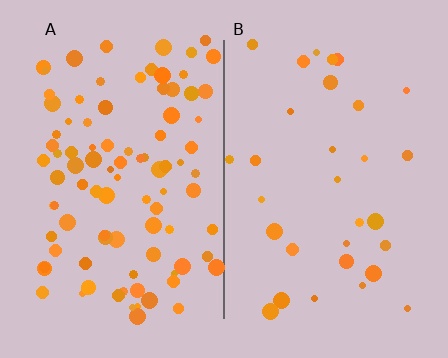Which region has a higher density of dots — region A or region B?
A (the left).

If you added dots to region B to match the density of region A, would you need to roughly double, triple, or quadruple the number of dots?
Approximately triple.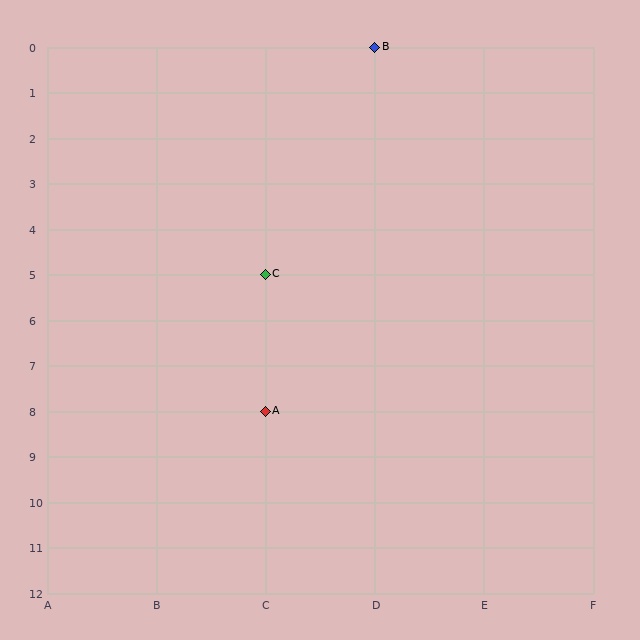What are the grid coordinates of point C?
Point C is at grid coordinates (C, 5).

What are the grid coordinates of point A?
Point A is at grid coordinates (C, 8).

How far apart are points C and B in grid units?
Points C and B are 1 column and 5 rows apart (about 5.1 grid units diagonally).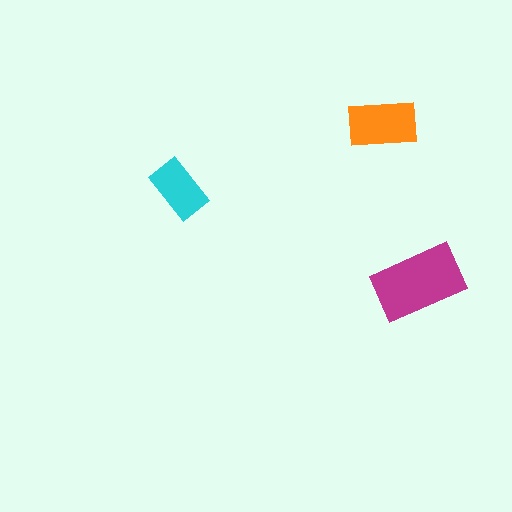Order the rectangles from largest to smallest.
the magenta one, the orange one, the cyan one.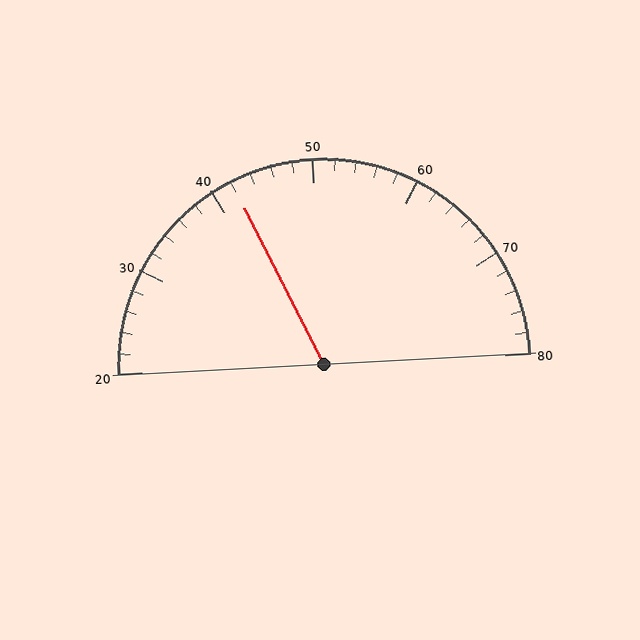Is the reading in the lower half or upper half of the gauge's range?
The reading is in the lower half of the range (20 to 80).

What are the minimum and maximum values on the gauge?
The gauge ranges from 20 to 80.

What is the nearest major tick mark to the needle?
The nearest major tick mark is 40.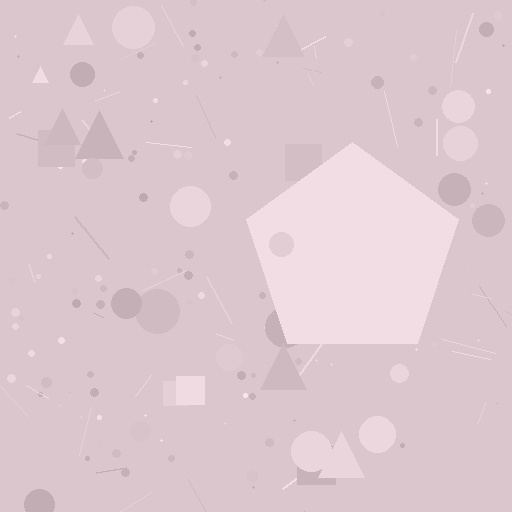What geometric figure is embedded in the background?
A pentagon is embedded in the background.